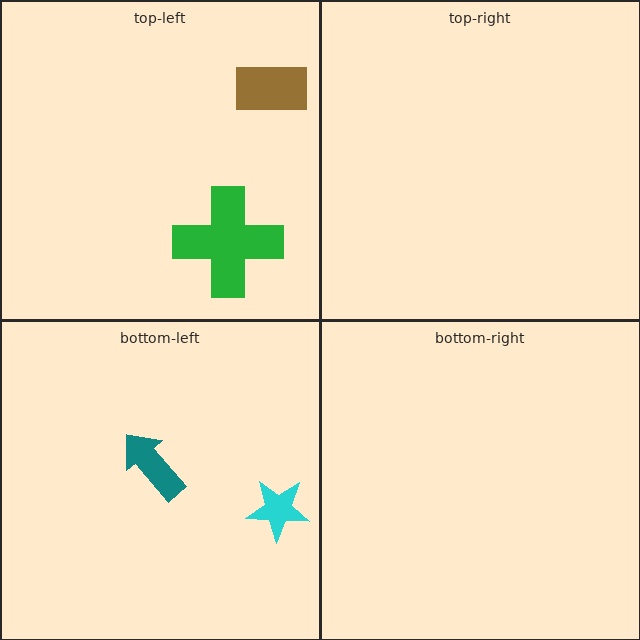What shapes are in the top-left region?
The brown rectangle, the green cross.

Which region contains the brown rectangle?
The top-left region.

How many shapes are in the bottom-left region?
2.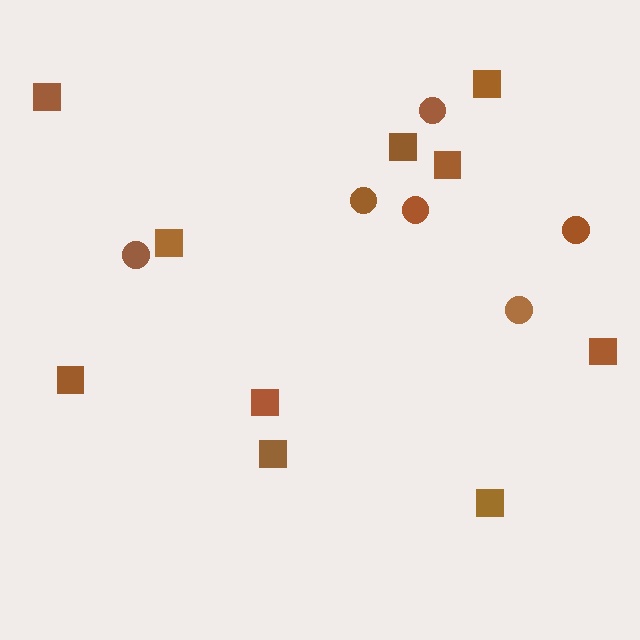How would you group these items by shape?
There are 2 groups: one group of squares (10) and one group of circles (6).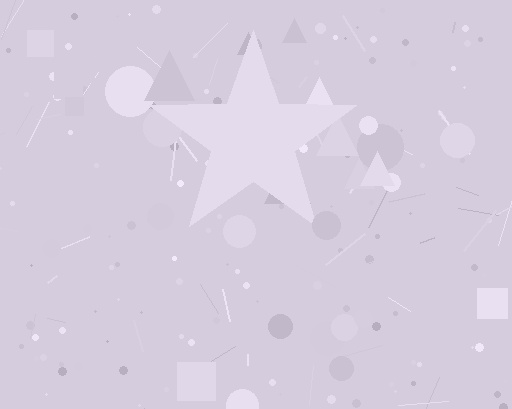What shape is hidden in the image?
A star is hidden in the image.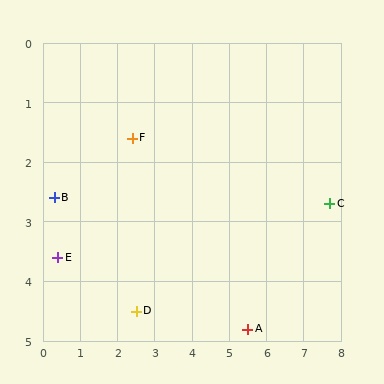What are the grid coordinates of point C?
Point C is at approximately (7.7, 2.7).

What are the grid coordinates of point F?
Point F is at approximately (2.4, 1.6).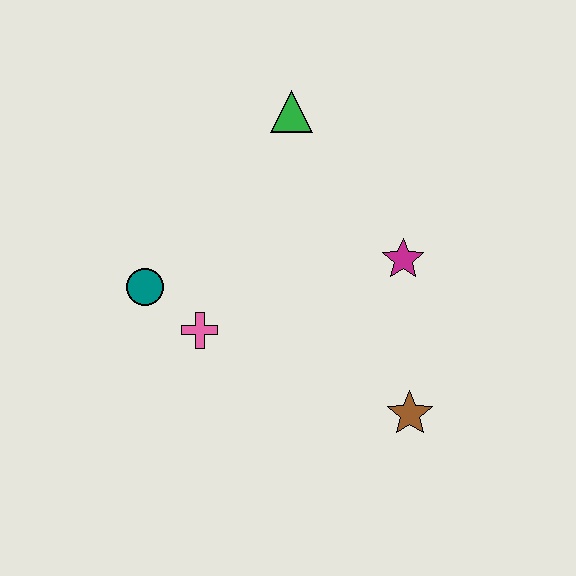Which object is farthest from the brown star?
The green triangle is farthest from the brown star.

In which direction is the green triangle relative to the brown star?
The green triangle is above the brown star.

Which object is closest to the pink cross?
The teal circle is closest to the pink cross.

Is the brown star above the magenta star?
No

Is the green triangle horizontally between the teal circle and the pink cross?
No